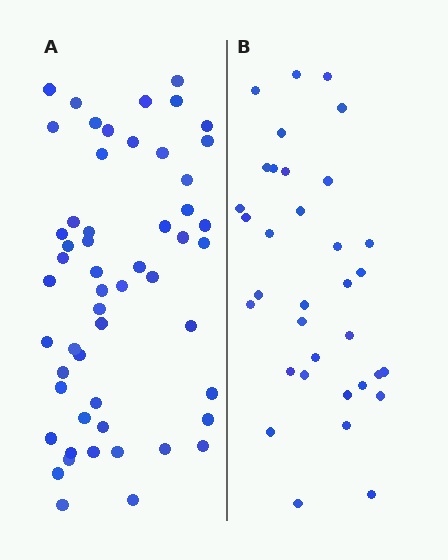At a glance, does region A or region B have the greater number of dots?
Region A (the left region) has more dots.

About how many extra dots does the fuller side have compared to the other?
Region A has approximately 20 more dots than region B.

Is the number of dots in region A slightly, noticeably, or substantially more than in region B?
Region A has substantially more. The ratio is roughly 1.6 to 1.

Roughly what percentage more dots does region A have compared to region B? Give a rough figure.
About 60% more.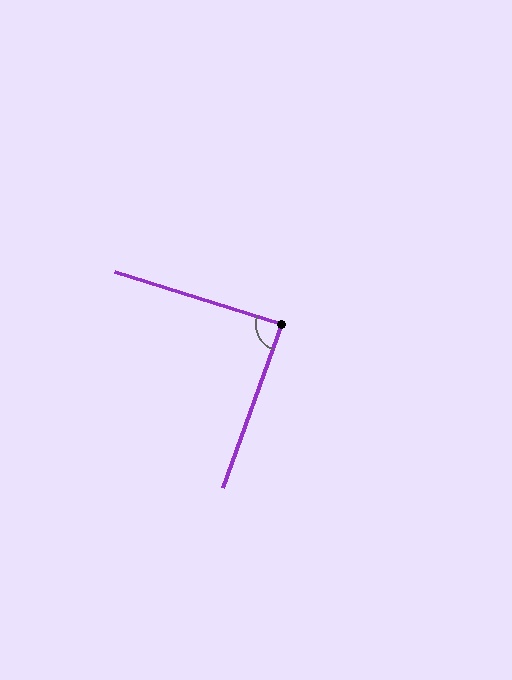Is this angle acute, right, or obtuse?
It is approximately a right angle.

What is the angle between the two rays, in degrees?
Approximately 87 degrees.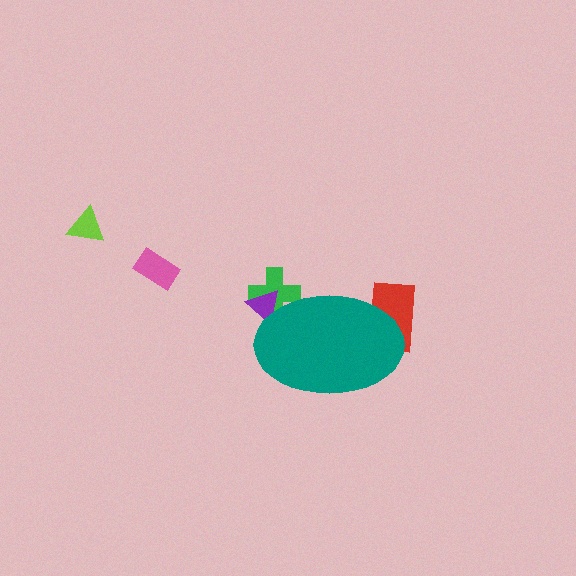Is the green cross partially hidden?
Yes, the green cross is partially hidden behind the teal ellipse.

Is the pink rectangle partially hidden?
No, the pink rectangle is fully visible.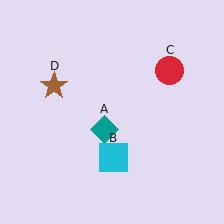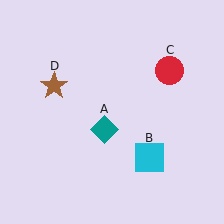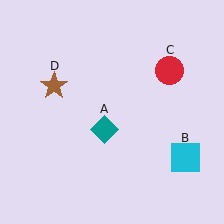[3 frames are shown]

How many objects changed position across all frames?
1 object changed position: cyan square (object B).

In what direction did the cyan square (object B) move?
The cyan square (object B) moved right.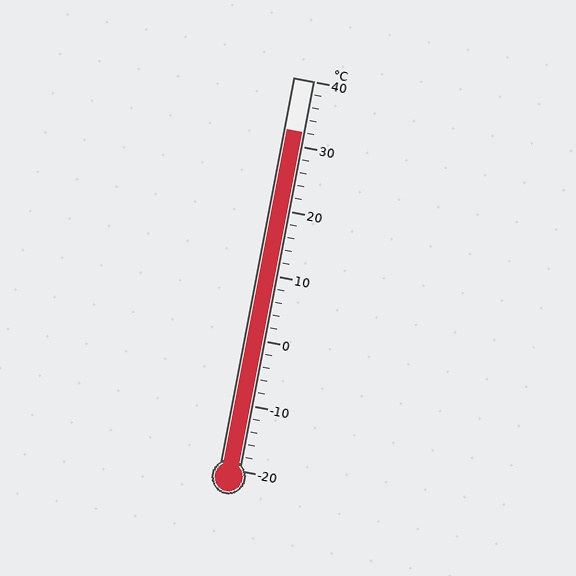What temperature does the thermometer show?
The thermometer shows approximately 32°C.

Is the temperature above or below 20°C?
The temperature is above 20°C.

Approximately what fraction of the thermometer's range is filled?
The thermometer is filled to approximately 85% of its range.